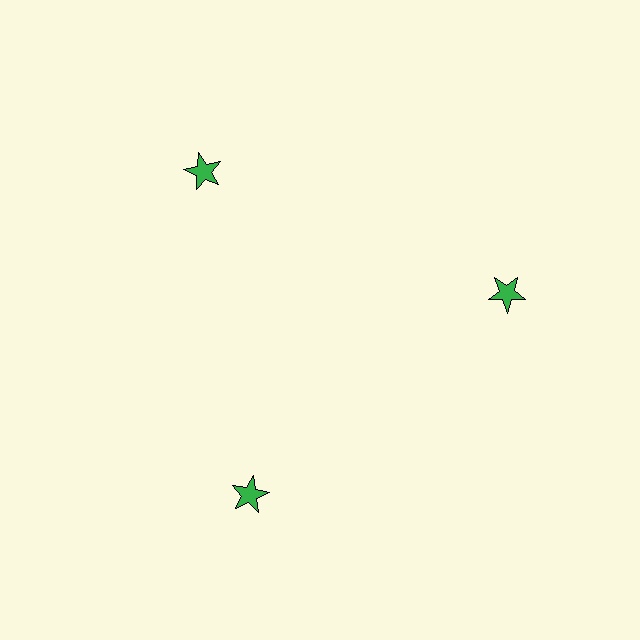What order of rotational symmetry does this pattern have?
This pattern has 3-fold rotational symmetry.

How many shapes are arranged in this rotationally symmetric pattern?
There are 3 shapes, arranged in 3 groups of 1.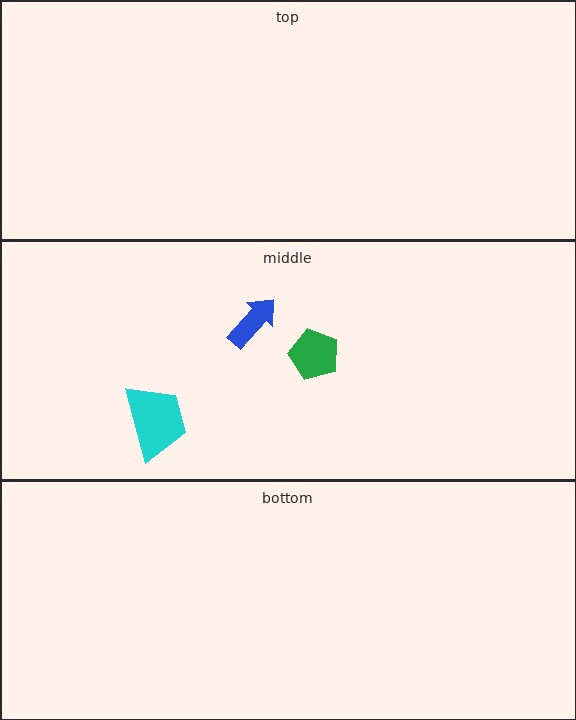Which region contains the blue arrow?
The middle region.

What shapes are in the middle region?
The cyan trapezoid, the blue arrow, the green pentagon.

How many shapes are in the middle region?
3.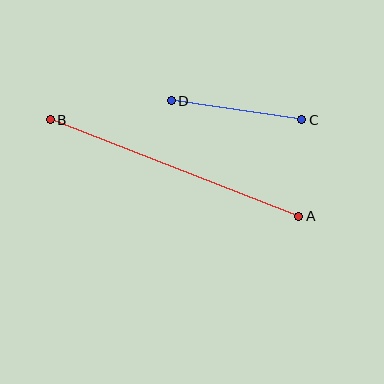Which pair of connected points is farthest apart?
Points A and B are farthest apart.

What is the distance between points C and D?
The distance is approximately 132 pixels.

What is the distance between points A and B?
The distance is approximately 267 pixels.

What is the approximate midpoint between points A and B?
The midpoint is at approximately (175, 168) pixels.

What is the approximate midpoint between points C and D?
The midpoint is at approximately (236, 110) pixels.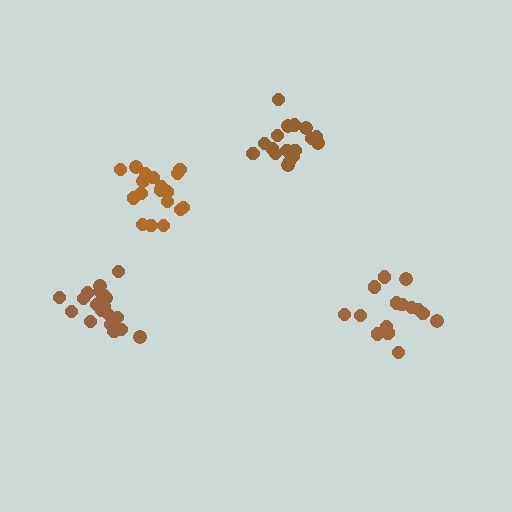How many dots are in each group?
Group 1: 18 dots, Group 2: 16 dots, Group 3: 20 dots, Group 4: 17 dots (71 total).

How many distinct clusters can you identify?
There are 4 distinct clusters.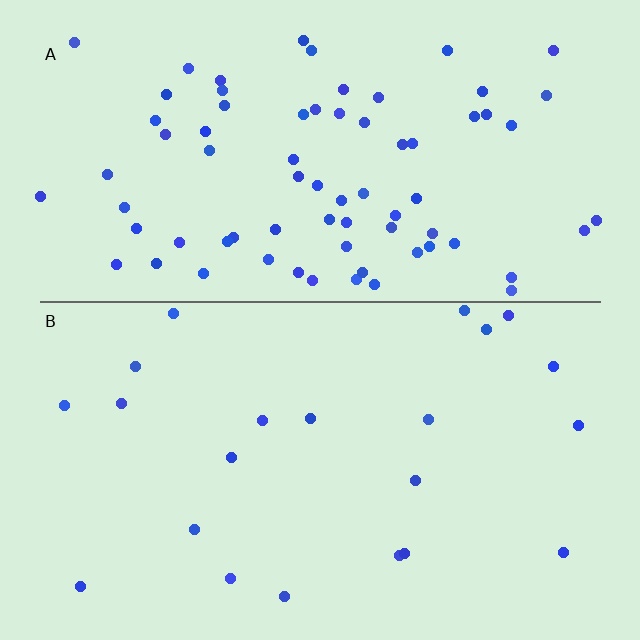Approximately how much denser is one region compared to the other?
Approximately 3.4× — region A over region B.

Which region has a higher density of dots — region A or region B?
A (the top).